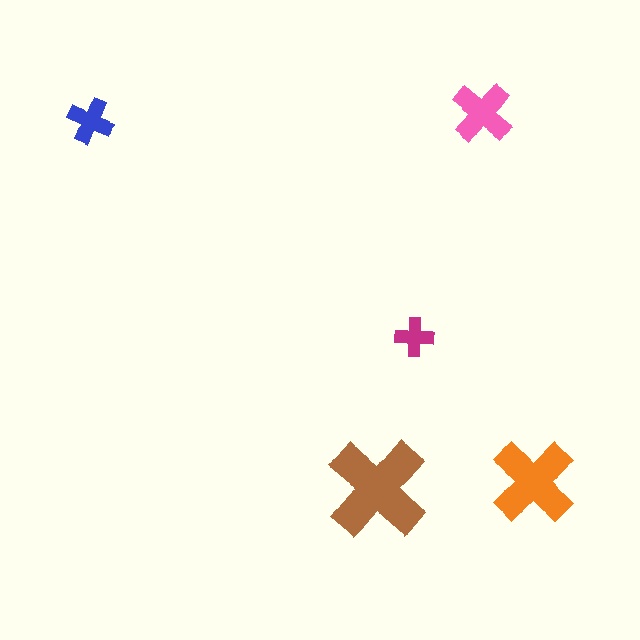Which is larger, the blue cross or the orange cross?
The orange one.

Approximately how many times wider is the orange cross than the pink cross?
About 1.5 times wider.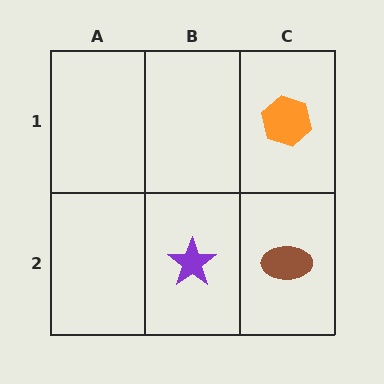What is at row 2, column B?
A purple star.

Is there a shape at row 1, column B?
No, that cell is empty.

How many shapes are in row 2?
2 shapes.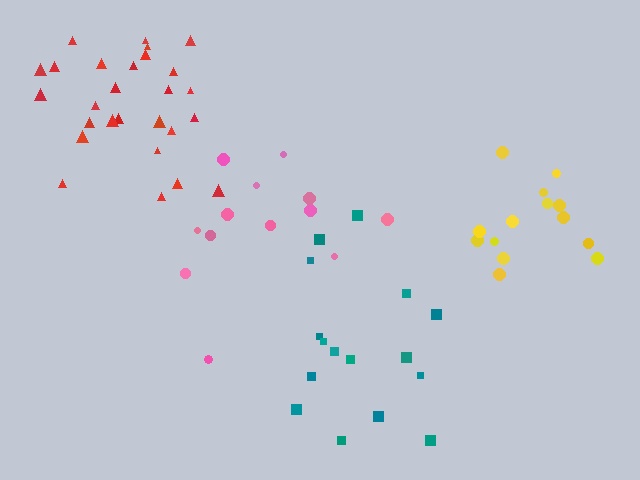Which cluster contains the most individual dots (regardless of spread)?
Red (27).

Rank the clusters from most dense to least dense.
red, yellow, pink, teal.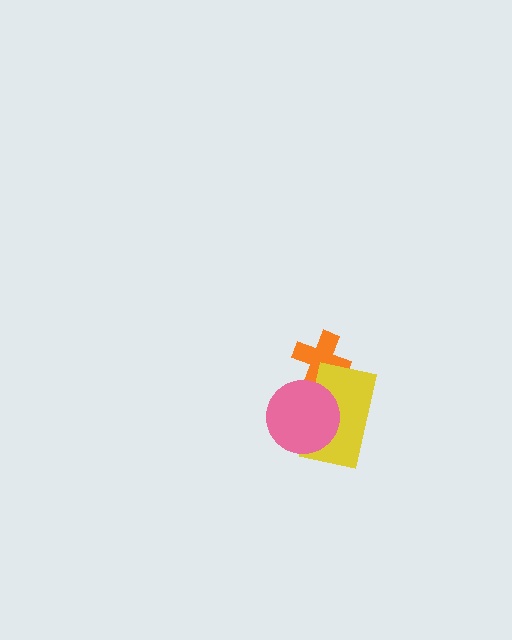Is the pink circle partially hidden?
No, no other shape covers it.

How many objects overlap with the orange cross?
1 object overlaps with the orange cross.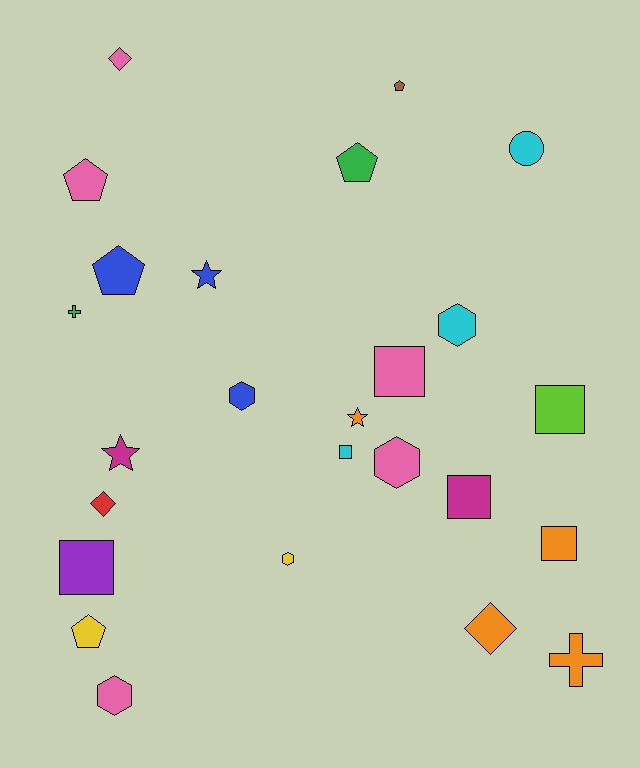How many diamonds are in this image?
There are 3 diamonds.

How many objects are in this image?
There are 25 objects.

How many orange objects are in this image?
There are 4 orange objects.